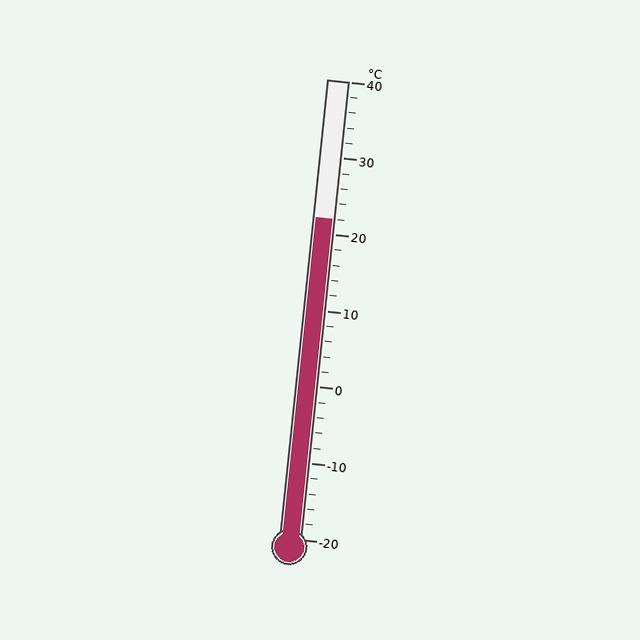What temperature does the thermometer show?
The thermometer shows approximately 22°C.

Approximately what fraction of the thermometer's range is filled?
The thermometer is filled to approximately 70% of its range.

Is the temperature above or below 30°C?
The temperature is below 30°C.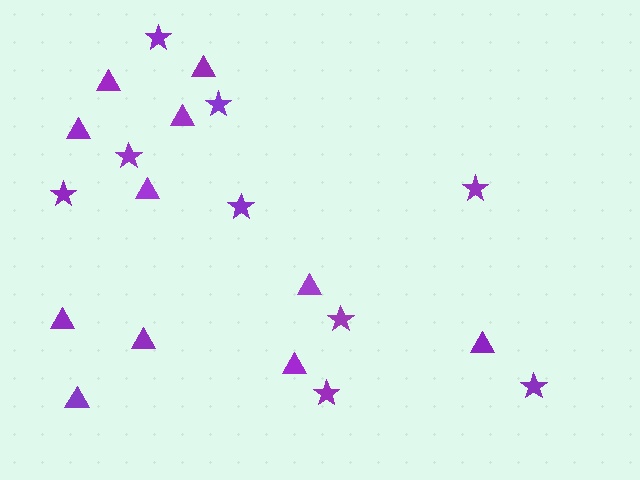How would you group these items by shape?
There are 2 groups: one group of triangles (11) and one group of stars (9).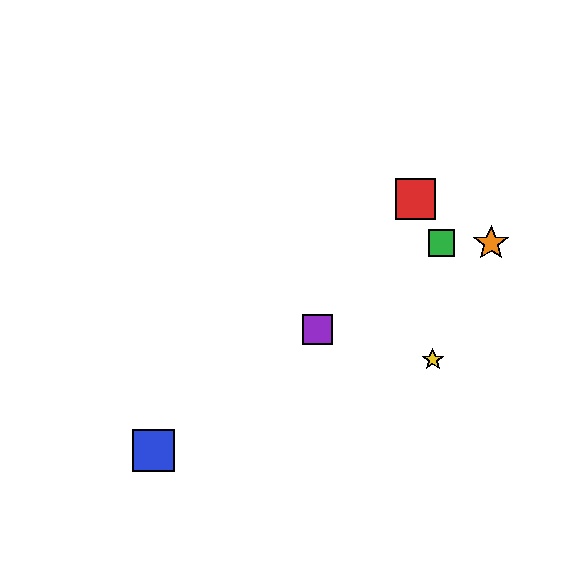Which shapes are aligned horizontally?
The green square, the orange star are aligned horizontally.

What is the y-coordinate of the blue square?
The blue square is at y≈451.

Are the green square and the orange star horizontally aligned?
Yes, both are at y≈243.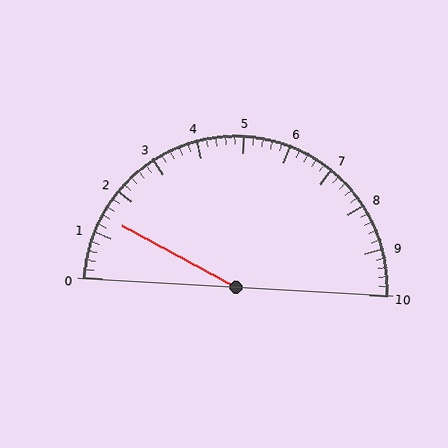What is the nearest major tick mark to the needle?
The nearest major tick mark is 1.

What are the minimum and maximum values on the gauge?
The gauge ranges from 0 to 10.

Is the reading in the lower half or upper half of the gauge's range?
The reading is in the lower half of the range (0 to 10).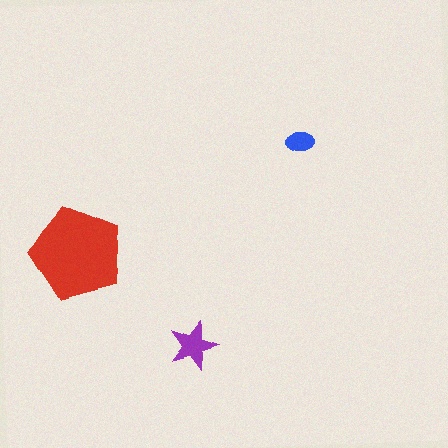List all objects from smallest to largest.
The blue ellipse, the purple star, the red pentagon.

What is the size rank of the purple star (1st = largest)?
2nd.